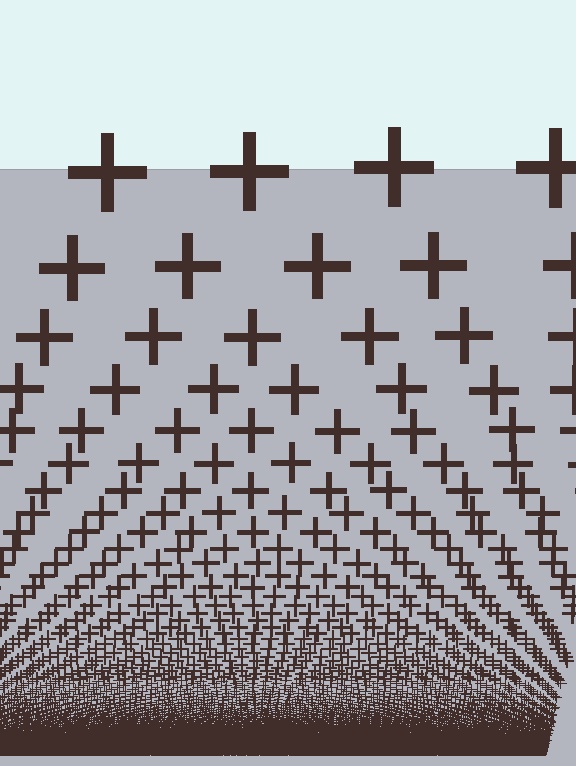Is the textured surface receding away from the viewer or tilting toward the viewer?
The surface appears to tilt toward the viewer. Texture elements get larger and sparser toward the top.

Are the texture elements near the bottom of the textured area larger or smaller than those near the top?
Smaller. The gradient is inverted — elements near the bottom are smaller and denser.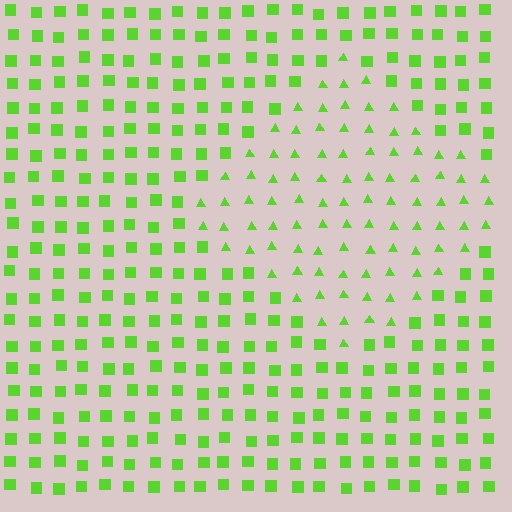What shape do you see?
I see a diamond.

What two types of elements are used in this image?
The image uses triangles inside the diamond region and squares outside it.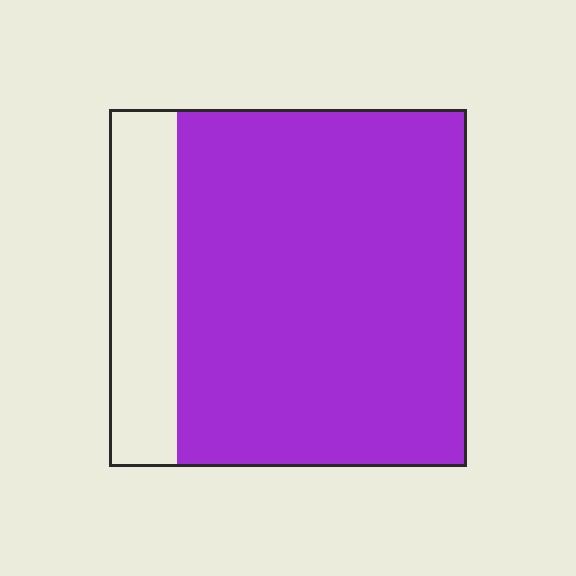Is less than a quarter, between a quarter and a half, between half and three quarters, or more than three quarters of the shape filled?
More than three quarters.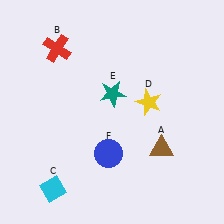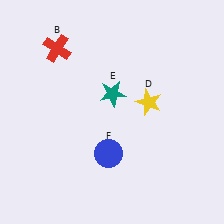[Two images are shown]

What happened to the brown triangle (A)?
The brown triangle (A) was removed in Image 2. It was in the bottom-right area of Image 1.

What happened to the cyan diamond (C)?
The cyan diamond (C) was removed in Image 2. It was in the bottom-left area of Image 1.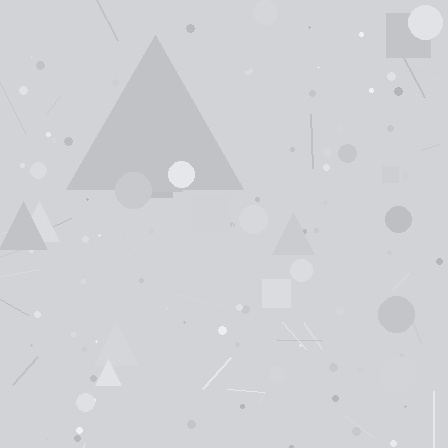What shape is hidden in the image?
A triangle is hidden in the image.